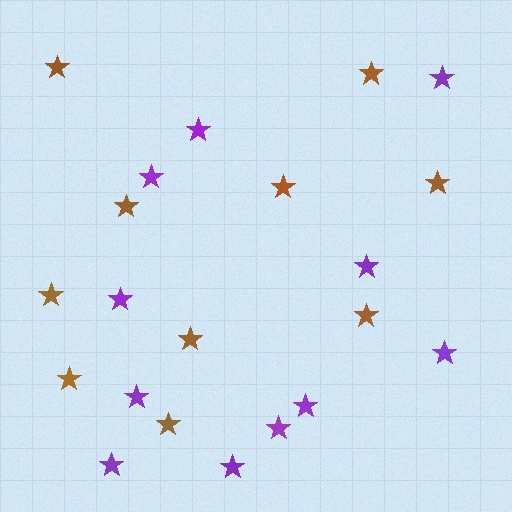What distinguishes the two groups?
There are 2 groups: one group of brown stars (10) and one group of purple stars (11).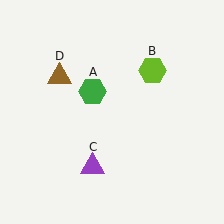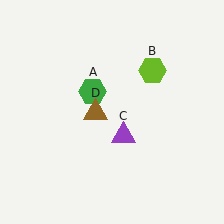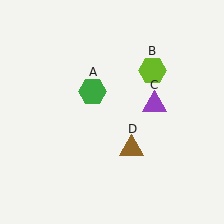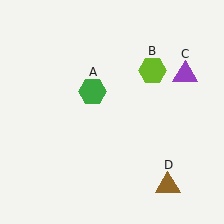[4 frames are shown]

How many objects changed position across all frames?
2 objects changed position: purple triangle (object C), brown triangle (object D).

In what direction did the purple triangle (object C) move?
The purple triangle (object C) moved up and to the right.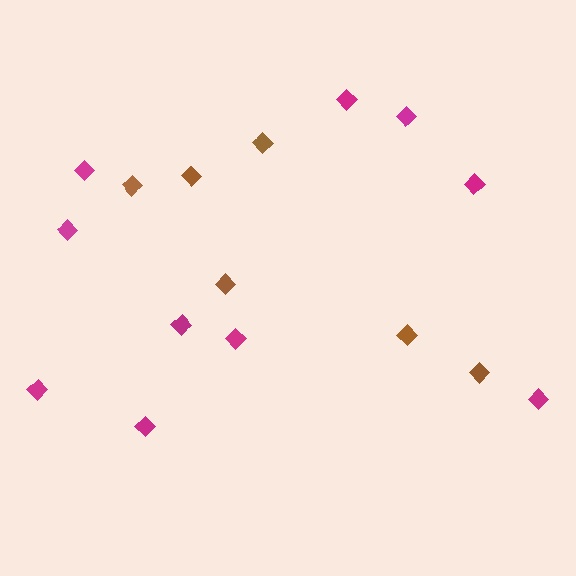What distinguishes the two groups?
There are 2 groups: one group of magenta diamonds (10) and one group of brown diamonds (6).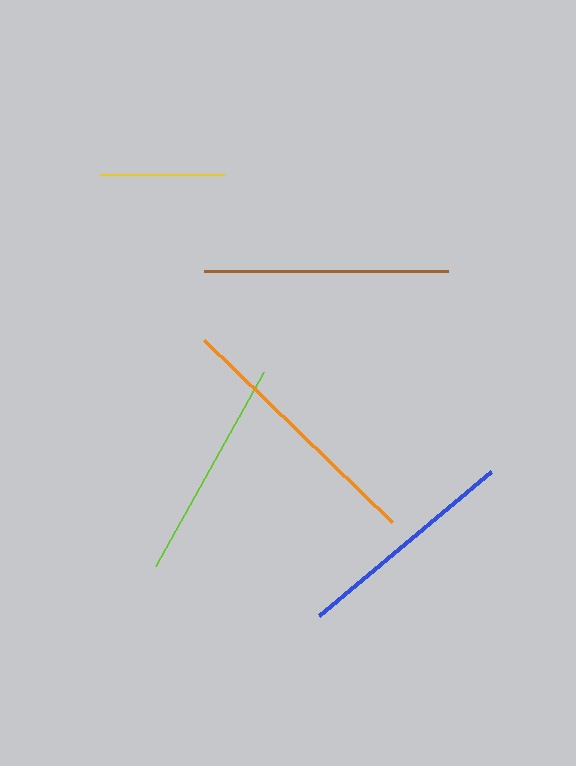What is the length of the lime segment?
The lime segment is approximately 221 pixels long.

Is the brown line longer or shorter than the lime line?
The brown line is longer than the lime line.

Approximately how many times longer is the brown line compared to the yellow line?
The brown line is approximately 2.0 times the length of the yellow line.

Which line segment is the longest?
The orange line is the longest at approximately 262 pixels.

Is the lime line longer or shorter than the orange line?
The orange line is longer than the lime line.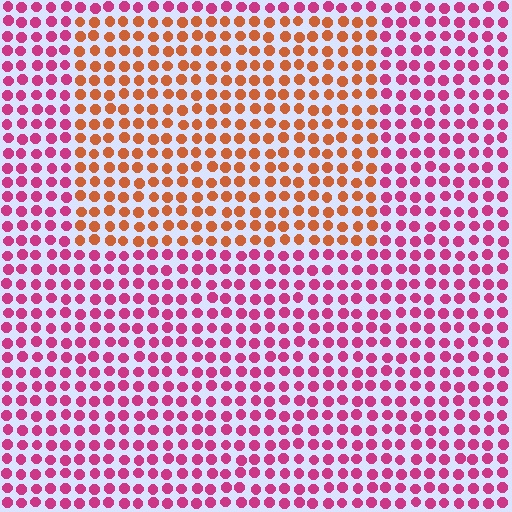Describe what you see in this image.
The image is filled with small magenta elements in a uniform arrangement. A rectangle-shaped region is visible where the elements are tinted to a slightly different hue, forming a subtle color boundary.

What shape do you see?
I see a rectangle.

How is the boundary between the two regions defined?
The boundary is defined purely by a slight shift in hue (about 49 degrees). Spacing, size, and orientation are identical on both sides.